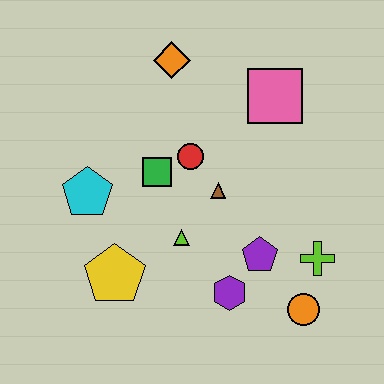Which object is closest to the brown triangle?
The red circle is closest to the brown triangle.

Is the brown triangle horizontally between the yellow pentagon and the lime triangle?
No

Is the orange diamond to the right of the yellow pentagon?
Yes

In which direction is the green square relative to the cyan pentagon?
The green square is to the right of the cyan pentagon.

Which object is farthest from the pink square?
The yellow pentagon is farthest from the pink square.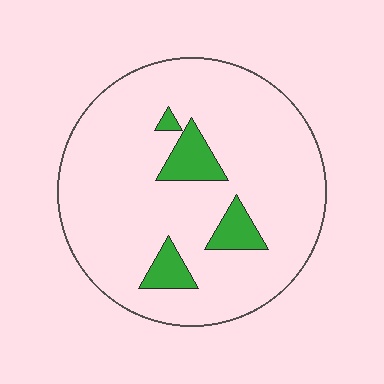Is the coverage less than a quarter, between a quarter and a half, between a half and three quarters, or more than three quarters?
Less than a quarter.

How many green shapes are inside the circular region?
4.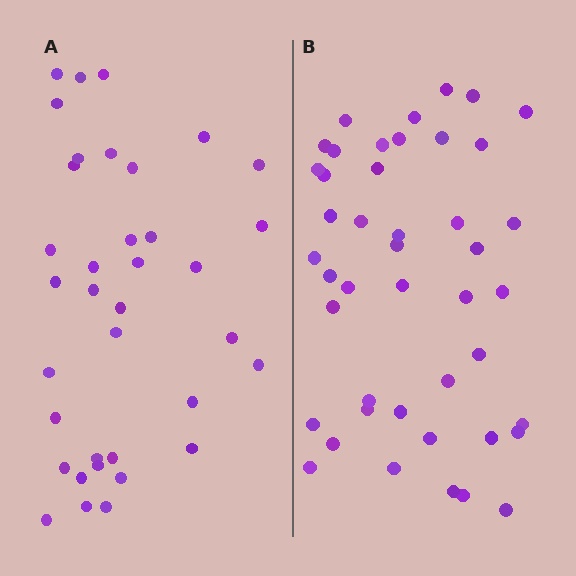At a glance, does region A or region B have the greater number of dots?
Region B (the right region) has more dots.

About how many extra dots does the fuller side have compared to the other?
Region B has roughly 8 or so more dots than region A.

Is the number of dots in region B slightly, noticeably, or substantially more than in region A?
Region B has only slightly more — the two regions are fairly close. The ratio is roughly 1.2 to 1.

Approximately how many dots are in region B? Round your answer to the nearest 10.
About 40 dots. (The exact count is 44, which rounds to 40.)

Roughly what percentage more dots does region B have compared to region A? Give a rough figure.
About 20% more.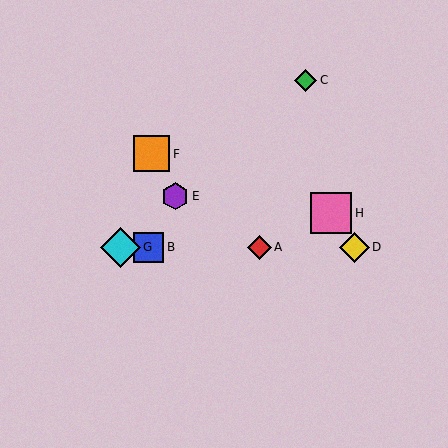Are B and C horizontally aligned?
No, B is at y≈247 and C is at y≈80.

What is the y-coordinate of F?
Object F is at y≈154.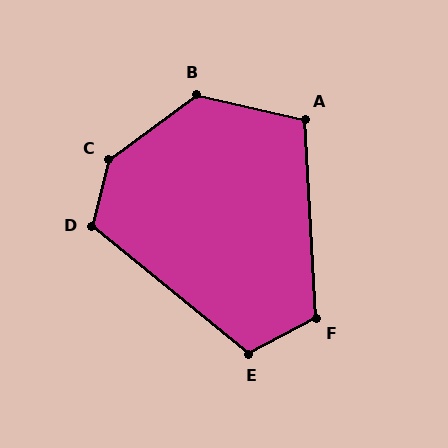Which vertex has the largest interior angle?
C, at approximately 141 degrees.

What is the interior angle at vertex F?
Approximately 114 degrees (obtuse).